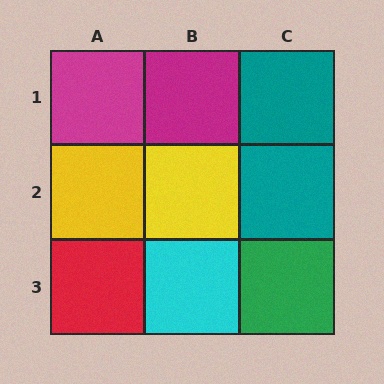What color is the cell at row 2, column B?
Yellow.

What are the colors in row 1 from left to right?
Magenta, magenta, teal.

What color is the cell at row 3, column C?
Green.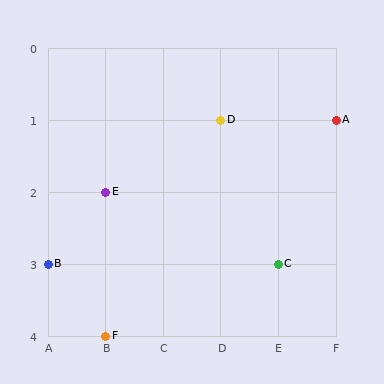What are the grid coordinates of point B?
Point B is at grid coordinates (A, 3).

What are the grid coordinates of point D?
Point D is at grid coordinates (D, 1).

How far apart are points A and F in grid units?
Points A and F are 4 columns and 3 rows apart (about 5.0 grid units diagonally).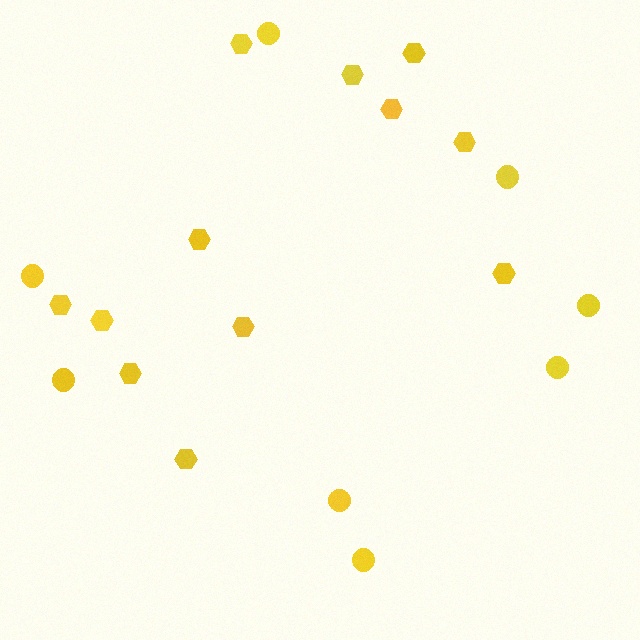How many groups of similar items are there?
There are 2 groups: one group of hexagons (12) and one group of circles (8).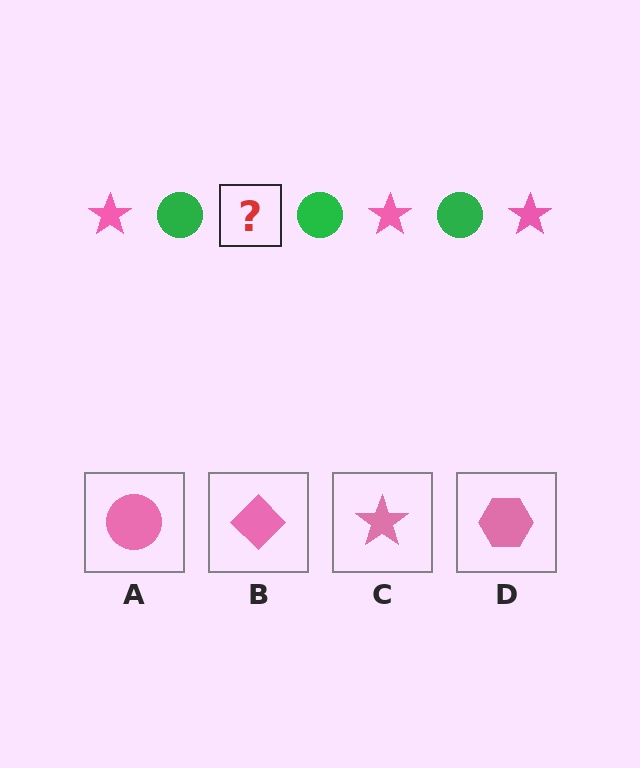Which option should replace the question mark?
Option C.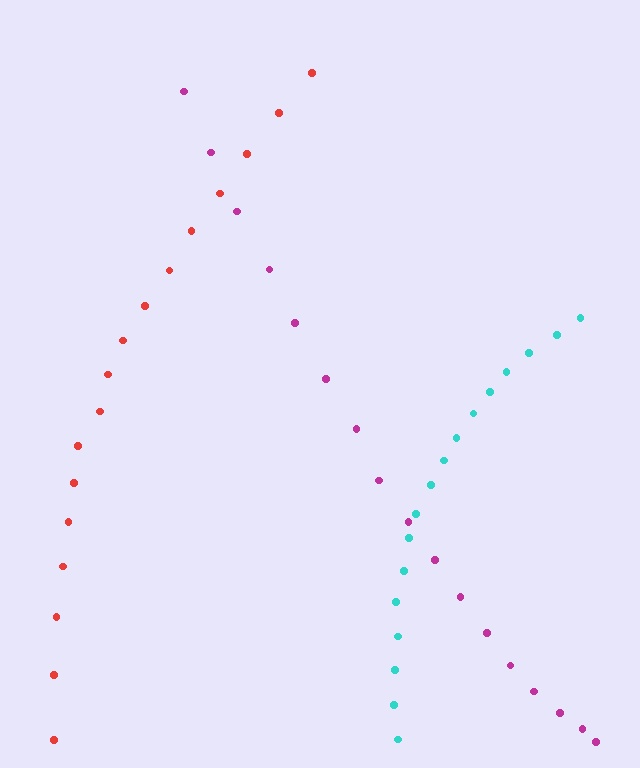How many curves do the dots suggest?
There are 3 distinct paths.